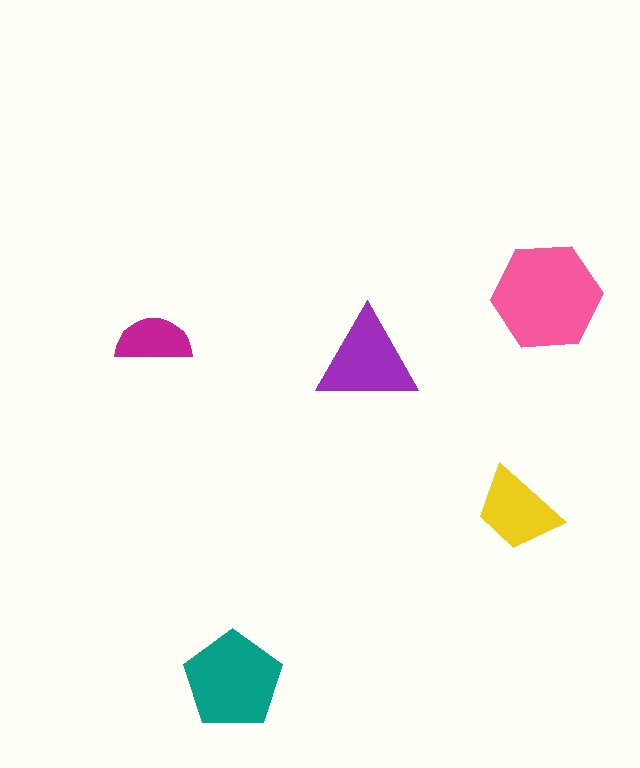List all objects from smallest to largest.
The magenta semicircle, the yellow trapezoid, the purple triangle, the teal pentagon, the pink hexagon.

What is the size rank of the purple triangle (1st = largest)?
3rd.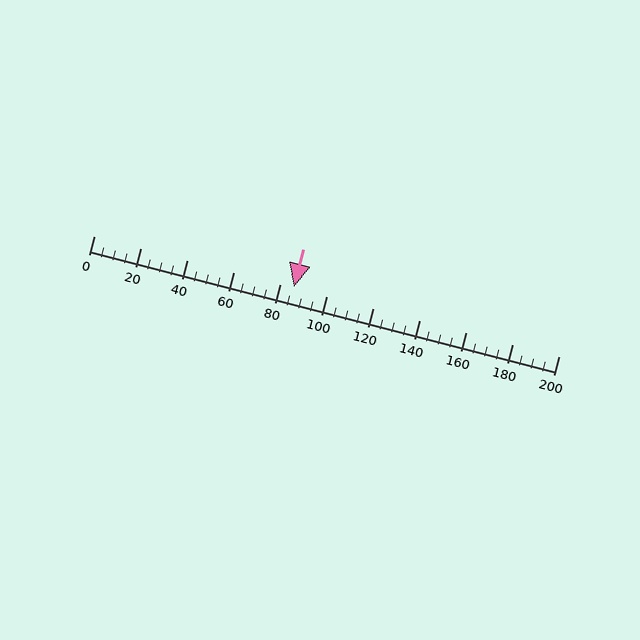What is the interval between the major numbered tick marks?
The major tick marks are spaced 20 units apart.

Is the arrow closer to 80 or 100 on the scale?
The arrow is closer to 80.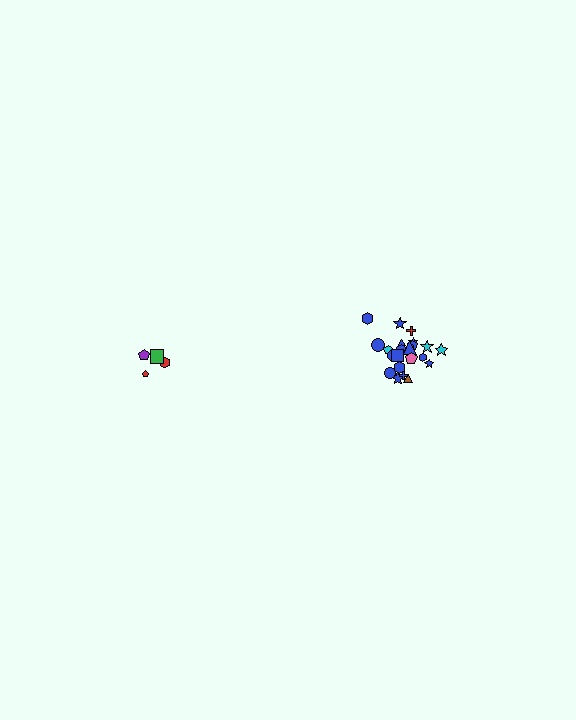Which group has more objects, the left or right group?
The right group.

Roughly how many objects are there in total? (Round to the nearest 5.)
Roughly 30 objects in total.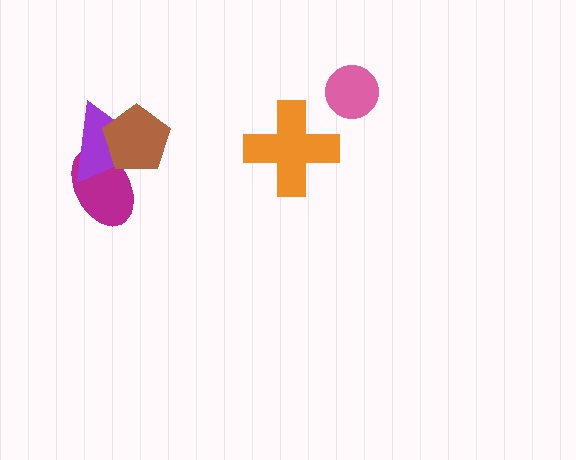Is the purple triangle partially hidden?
Yes, it is partially covered by another shape.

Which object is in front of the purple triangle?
The brown pentagon is in front of the purple triangle.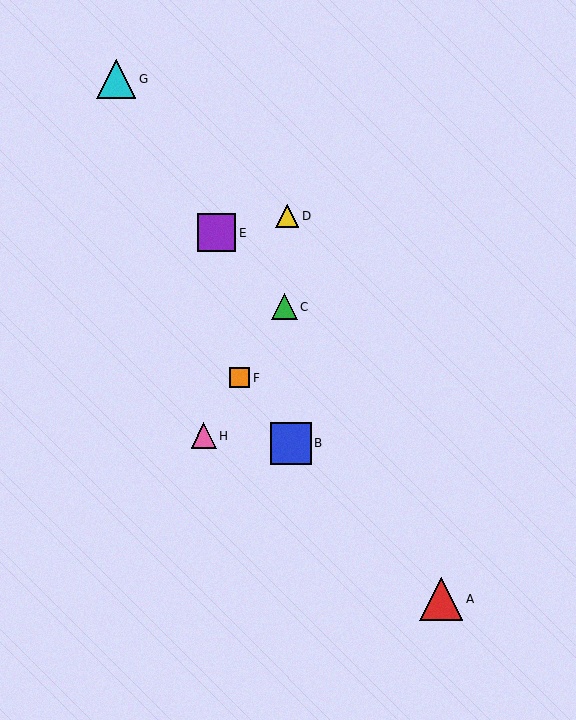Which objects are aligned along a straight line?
Objects C, F, H are aligned along a straight line.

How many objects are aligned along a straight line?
3 objects (C, F, H) are aligned along a straight line.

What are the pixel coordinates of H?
Object H is at (204, 436).